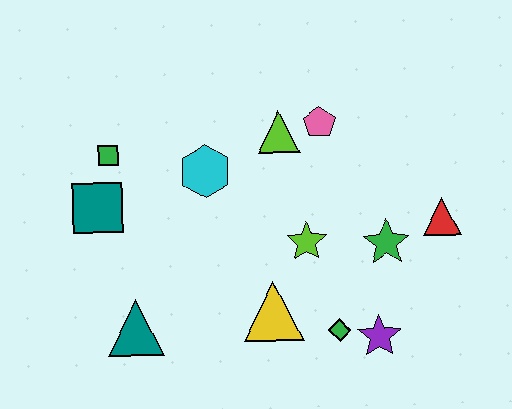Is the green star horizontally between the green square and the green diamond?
No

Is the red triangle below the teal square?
Yes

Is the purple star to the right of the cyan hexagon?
Yes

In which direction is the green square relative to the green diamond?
The green square is to the left of the green diamond.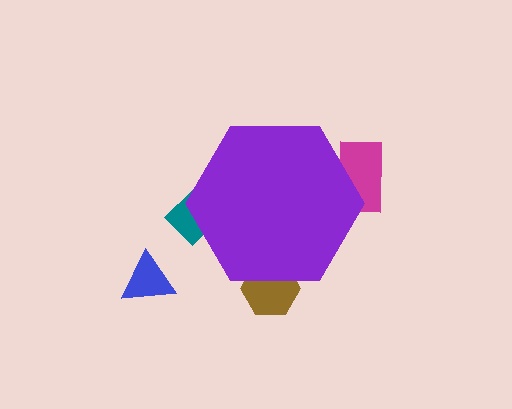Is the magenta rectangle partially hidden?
Yes, the magenta rectangle is partially hidden behind the purple hexagon.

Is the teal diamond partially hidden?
Yes, the teal diamond is partially hidden behind the purple hexagon.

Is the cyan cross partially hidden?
Yes, the cyan cross is partially hidden behind the purple hexagon.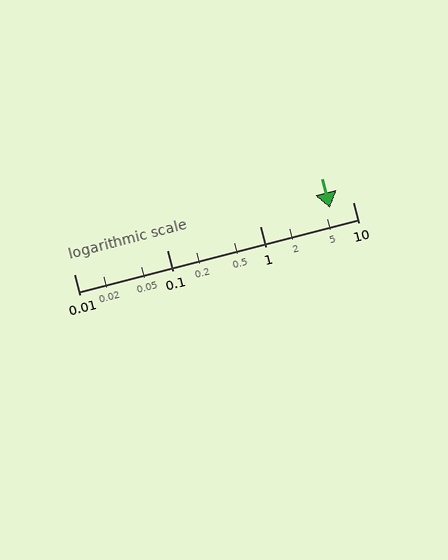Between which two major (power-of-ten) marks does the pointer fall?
The pointer is between 1 and 10.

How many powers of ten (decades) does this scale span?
The scale spans 3 decades, from 0.01 to 10.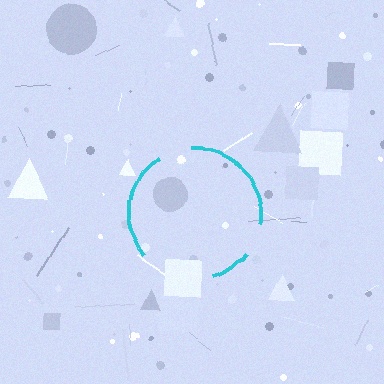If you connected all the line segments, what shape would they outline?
They would outline a circle.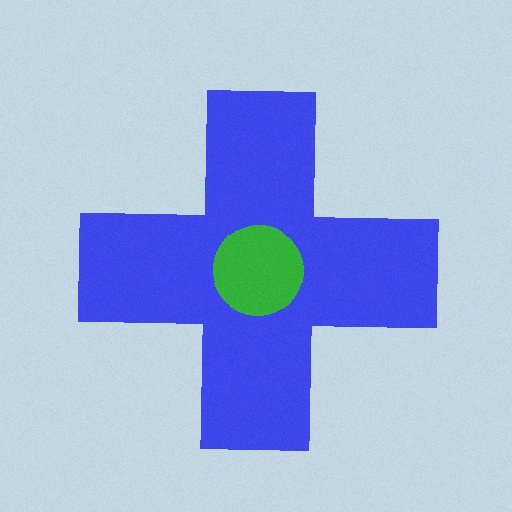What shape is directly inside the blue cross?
The green circle.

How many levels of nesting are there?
2.